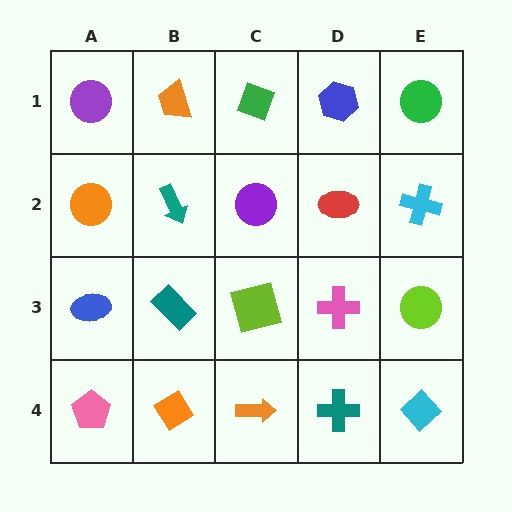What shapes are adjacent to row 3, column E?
A cyan cross (row 2, column E), a cyan diamond (row 4, column E), a pink cross (row 3, column D).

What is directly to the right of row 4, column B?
An orange arrow.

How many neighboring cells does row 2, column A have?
3.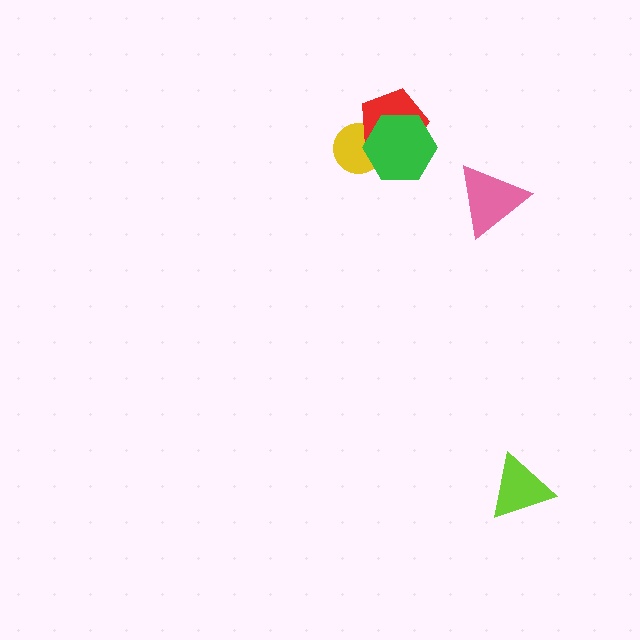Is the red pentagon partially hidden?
Yes, it is partially covered by another shape.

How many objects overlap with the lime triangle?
0 objects overlap with the lime triangle.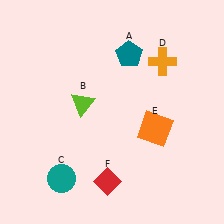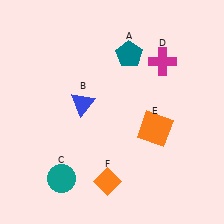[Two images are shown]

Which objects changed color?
B changed from lime to blue. D changed from orange to magenta. F changed from red to orange.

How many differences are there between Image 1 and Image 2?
There are 3 differences between the two images.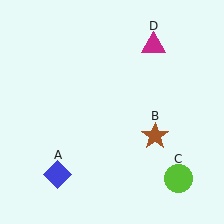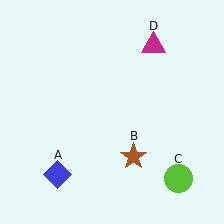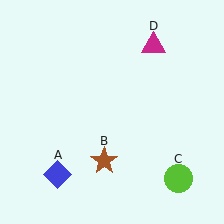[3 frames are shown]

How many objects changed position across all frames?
1 object changed position: brown star (object B).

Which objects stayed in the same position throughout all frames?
Blue diamond (object A) and lime circle (object C) and magenta triangle (object D) remained stationary.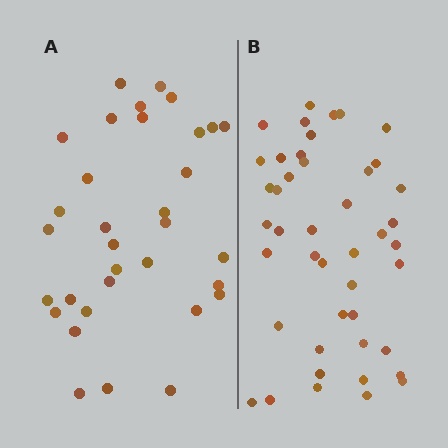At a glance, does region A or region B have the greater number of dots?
Region B (the right region) has more dots.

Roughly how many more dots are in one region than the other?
Region B has roughly 12 or so more dots than region A.